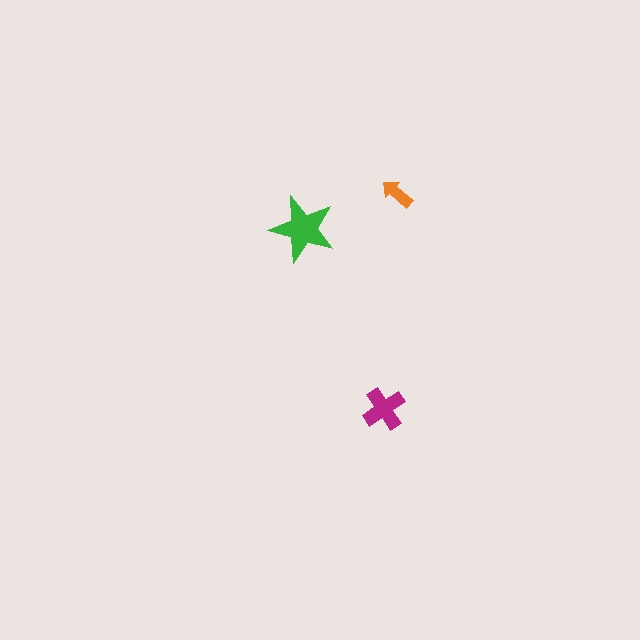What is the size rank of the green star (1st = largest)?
1st.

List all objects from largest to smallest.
The green star, the magenta cross, the orange arrow.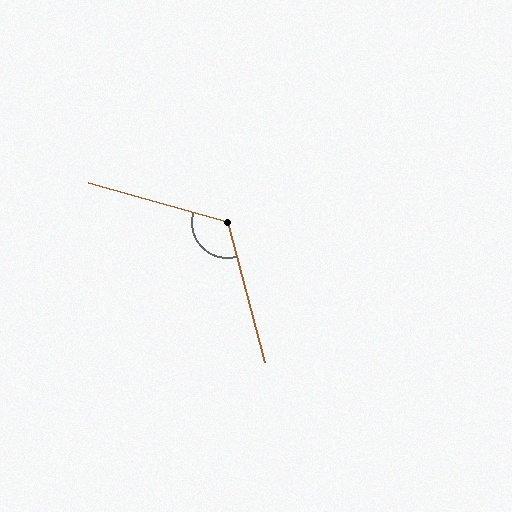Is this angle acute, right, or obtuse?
It is obtuse.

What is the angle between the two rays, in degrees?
Approximately 121 degrees.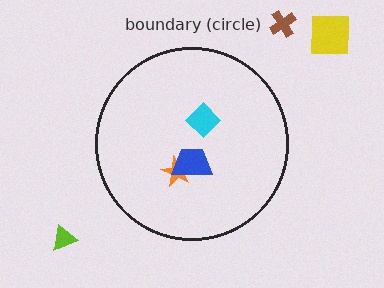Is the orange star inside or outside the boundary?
Inside.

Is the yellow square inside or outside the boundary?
Outside.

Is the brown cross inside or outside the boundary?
Outside.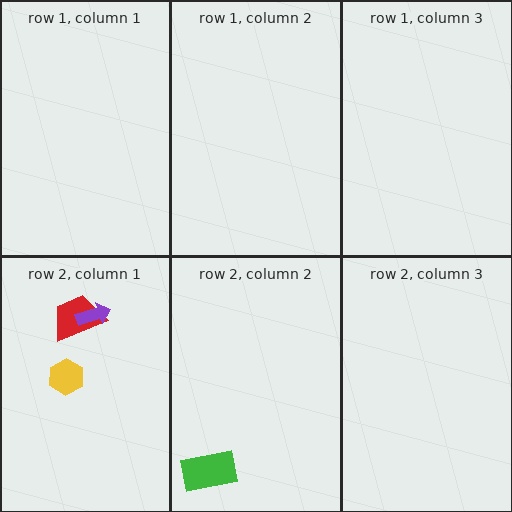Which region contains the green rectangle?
The row 2, column 2 region.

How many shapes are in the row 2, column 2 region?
1.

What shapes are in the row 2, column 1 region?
The yellow hexagon, the red trapezoid, the purple arrow.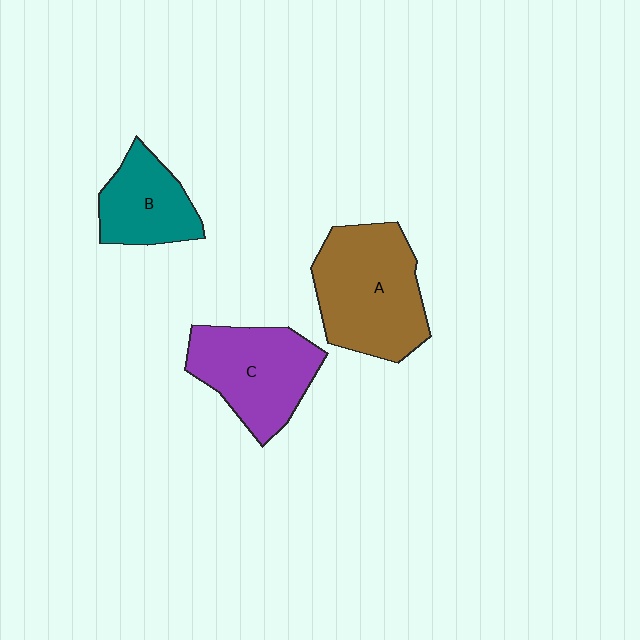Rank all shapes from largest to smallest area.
From largest to smallest: A (brown), C (purple), B (teal).